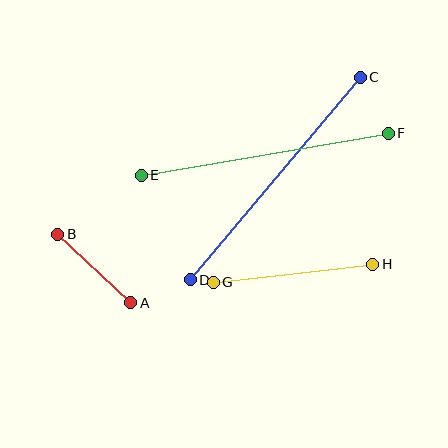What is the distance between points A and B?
The distance is approximately 101 pixels.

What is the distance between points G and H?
The distance is approximately 160 pixels.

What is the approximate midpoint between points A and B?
The midpoint is at approximately (94, 269) pixels.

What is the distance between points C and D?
The distance is approximately 264 pixels.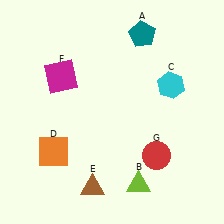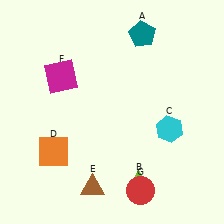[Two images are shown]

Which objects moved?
The objects that moved are: the cyan hexagon (C), the red circle (G).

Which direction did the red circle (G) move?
The red circle (G) moved down.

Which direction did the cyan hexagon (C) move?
The cyan hexagon (C) moved down.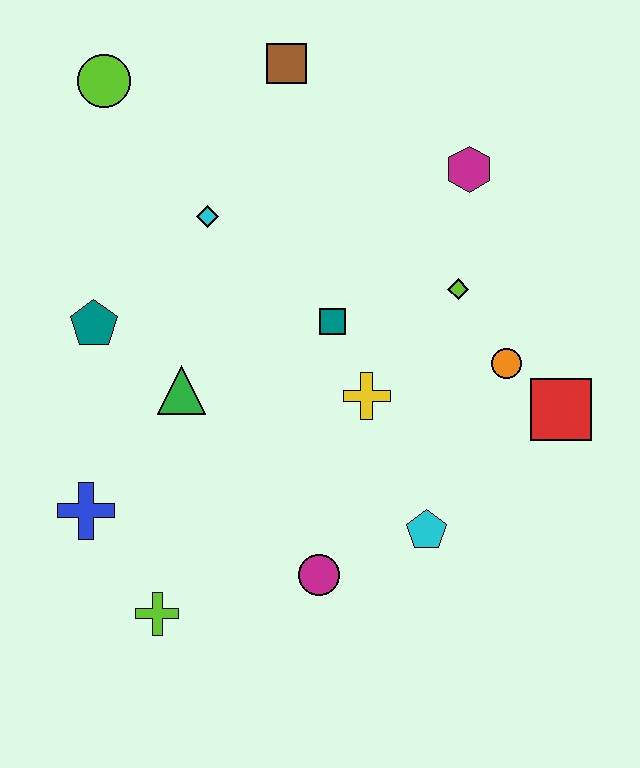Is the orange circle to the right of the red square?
No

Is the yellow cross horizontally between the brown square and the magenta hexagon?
Yes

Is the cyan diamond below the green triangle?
No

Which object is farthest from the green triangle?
The red square is farthest from the green triangle.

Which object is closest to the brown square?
The cyan diamond is closest to the brown square.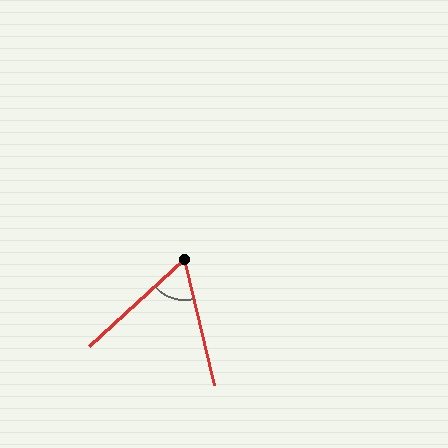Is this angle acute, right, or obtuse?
It is acute.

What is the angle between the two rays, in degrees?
Approximately 61 degrees.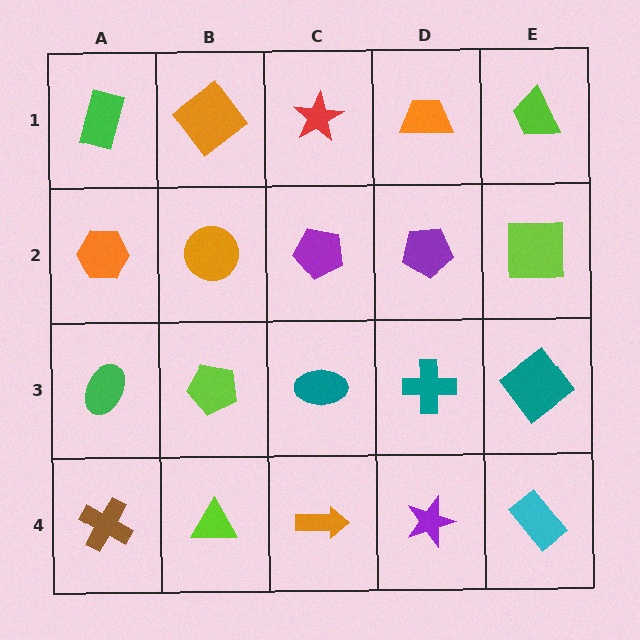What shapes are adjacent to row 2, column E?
A lime trapezoid (row 1, column E), a teal diamond (row 3, column E), a purple pentagon (row 2, column D).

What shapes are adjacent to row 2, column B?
An orange diamond (row 1, column B), a lime pentagon (row 3, column B), an orange hexagon (row 2, column A), a purple pentagon (row 2, column C).